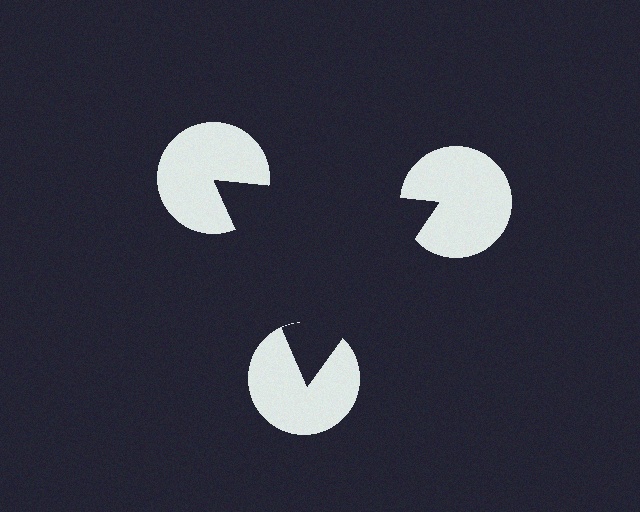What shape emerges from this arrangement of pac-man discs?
An illusory triangle — its edges are inferred from the aligned wedge cuts in the pac-man discs, not physically drawn.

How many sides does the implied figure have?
3 sides.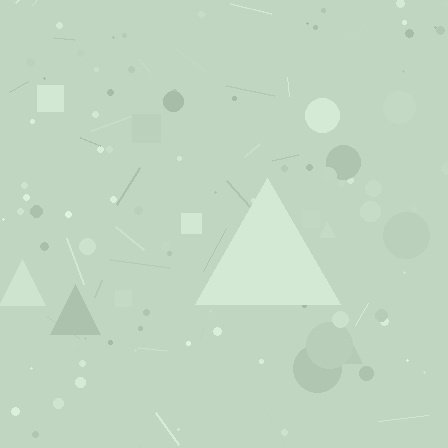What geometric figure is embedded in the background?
A triangle is embedded in the background.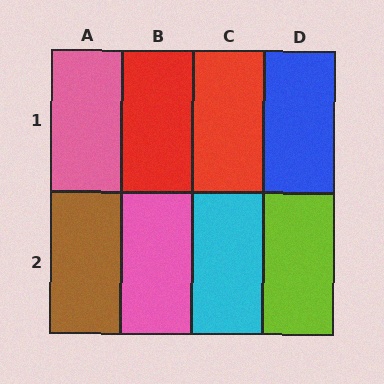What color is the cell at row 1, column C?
Red.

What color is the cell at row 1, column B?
Red.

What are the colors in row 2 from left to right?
Brown, pink, cyan, lime.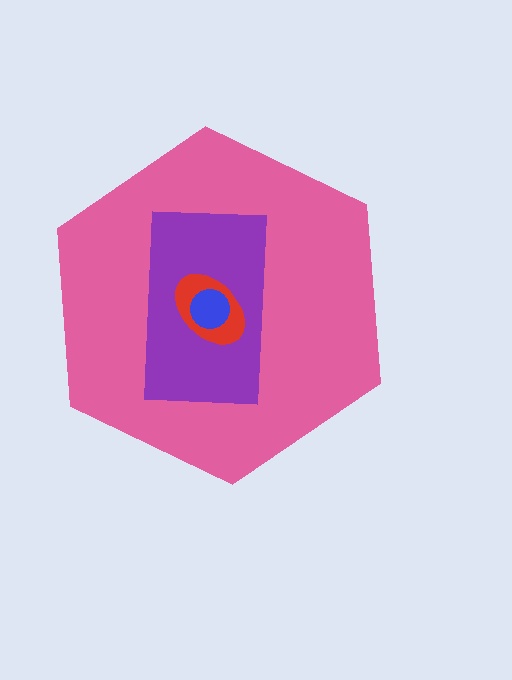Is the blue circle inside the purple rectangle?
Yes.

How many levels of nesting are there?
4.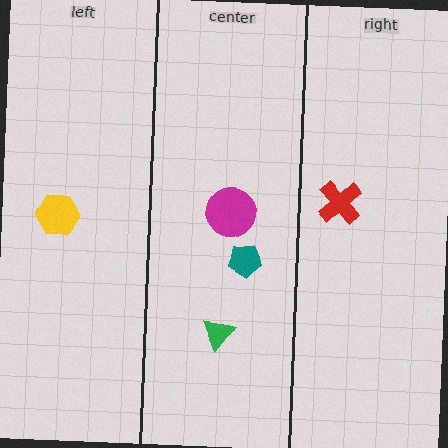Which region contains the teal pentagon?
The center region.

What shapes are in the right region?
The red cross.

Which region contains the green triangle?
The center region.